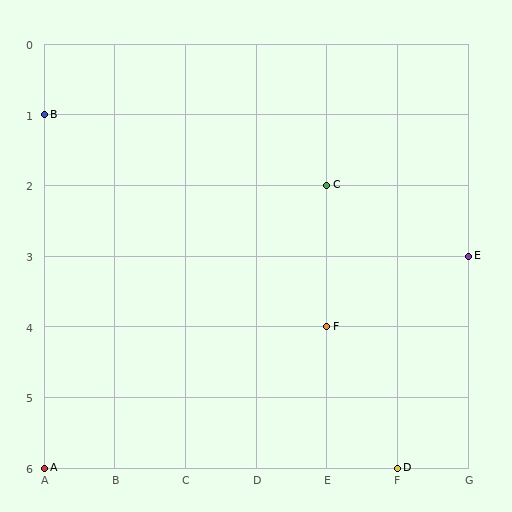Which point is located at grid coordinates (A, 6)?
Point A is at (A, 6).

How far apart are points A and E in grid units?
Points A and E are 6 columns and 3 rows apart (about 6.7 grid units diagonally).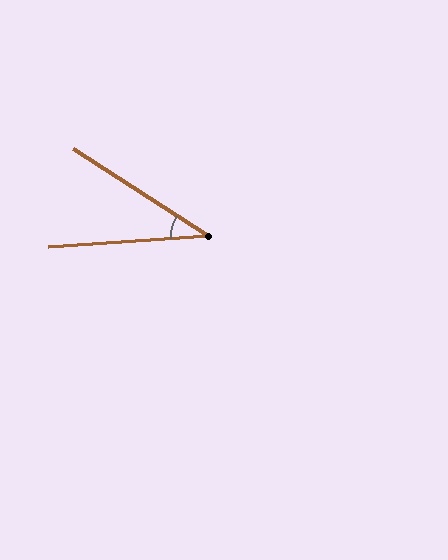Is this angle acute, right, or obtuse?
It is acute.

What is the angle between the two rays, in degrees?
Approximately 36 degrees.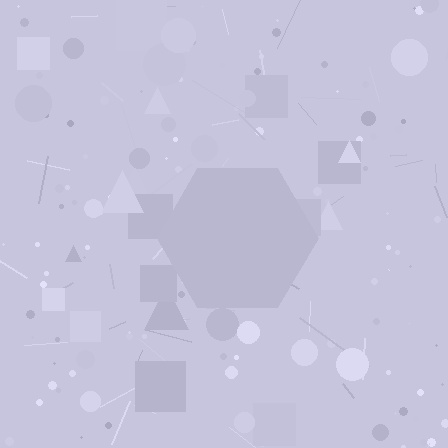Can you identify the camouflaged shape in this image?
The camouflaged shape is a hexagon.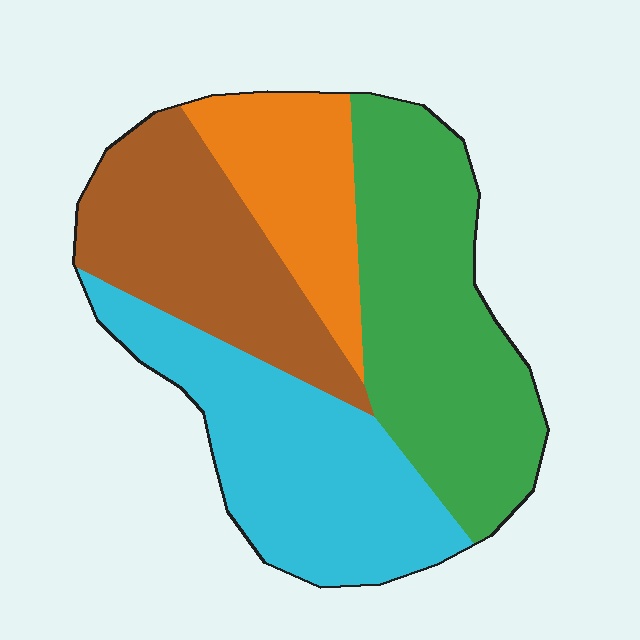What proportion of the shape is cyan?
Cyan takes up between a quarter and a half of the shape.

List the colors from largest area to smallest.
From largest to smallest: green, cyan, brown, orange.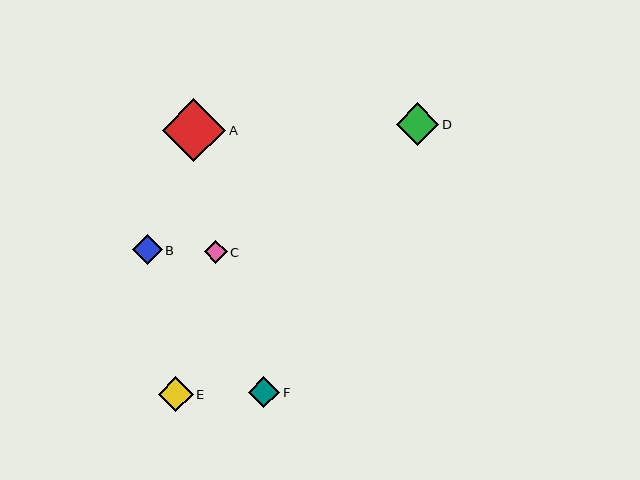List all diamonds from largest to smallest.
From largest to smallest: A, D, E, F, B, C.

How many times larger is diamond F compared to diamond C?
Diamond F is approximately 1.3 times the size of diamond C.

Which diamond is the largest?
Diamond A is the largest with a size of approximately 64 pixels.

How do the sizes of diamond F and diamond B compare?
Diamond F and diamond B are approximately the same size.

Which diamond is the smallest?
Diamond C is the smallest with a size of approximately 23 pixels.